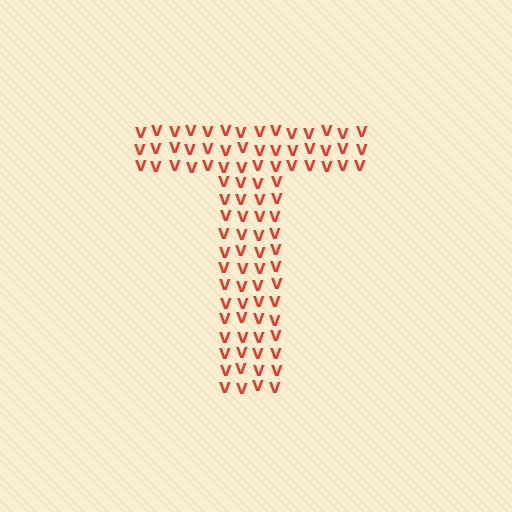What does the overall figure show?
The overall figure shows the letter T.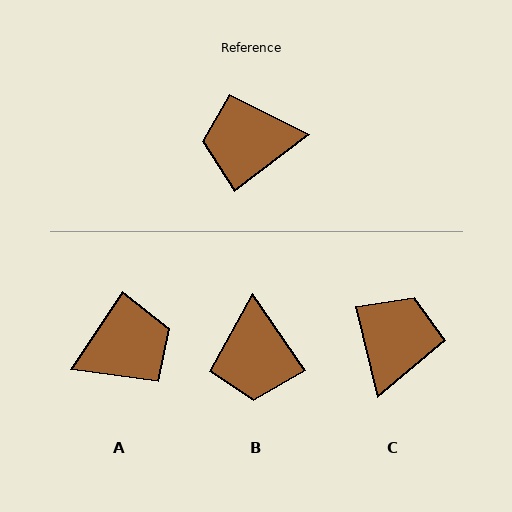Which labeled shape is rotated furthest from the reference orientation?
A, about 161 degrees away.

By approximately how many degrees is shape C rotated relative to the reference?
Approximately 114 degrees clockwise.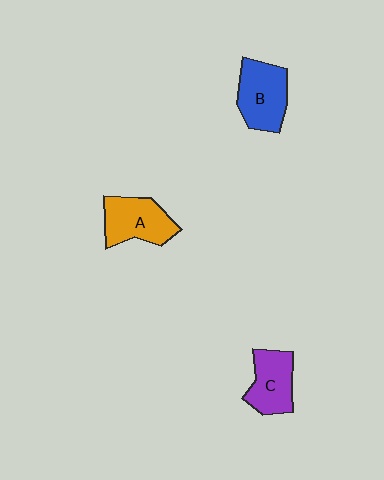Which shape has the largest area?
Shape B (blue).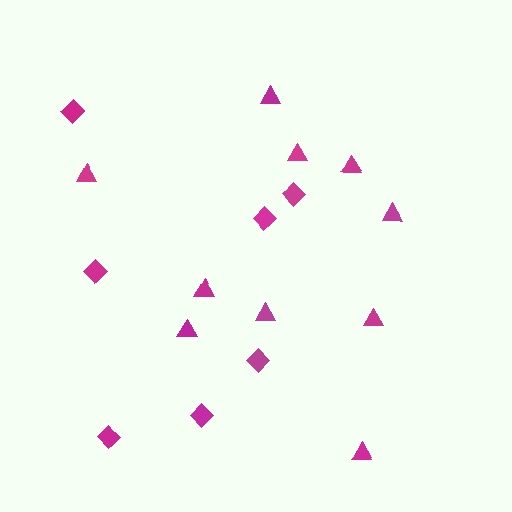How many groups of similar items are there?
There are 2 groups: one group of triangles (10) and one group of diamonds (7).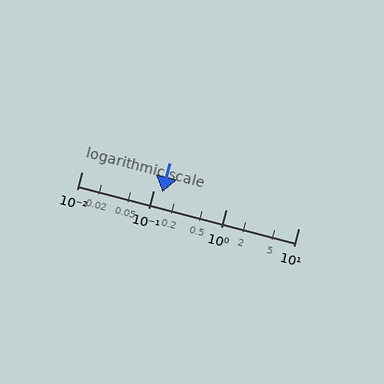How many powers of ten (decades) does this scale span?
The scale spans 3 decades, from 0.01 to 10.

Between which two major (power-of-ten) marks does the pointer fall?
The pointer is between 0.1 and 1.